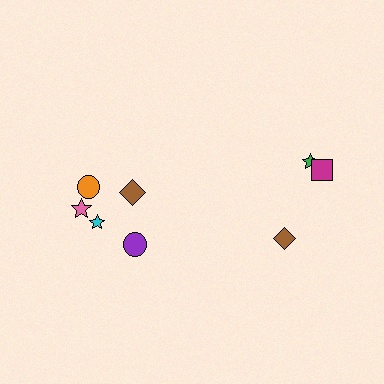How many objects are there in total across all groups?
There are 8 objects.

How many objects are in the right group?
There are 3 objects.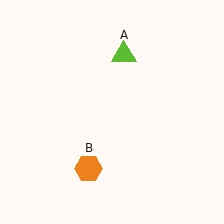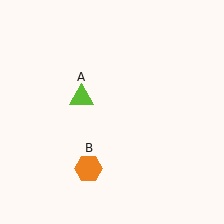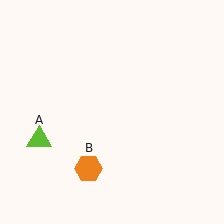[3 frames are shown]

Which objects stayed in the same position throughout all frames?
Orange hexagon (object B) remained stationary.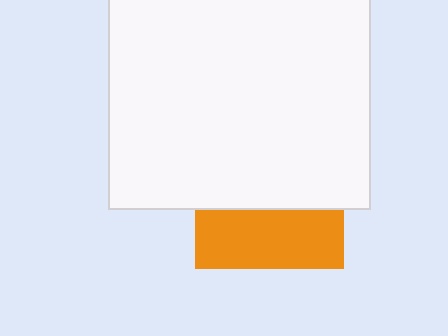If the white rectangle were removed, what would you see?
You would see the complete orange square.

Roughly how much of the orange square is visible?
A small part of it is visible (roughly 41%).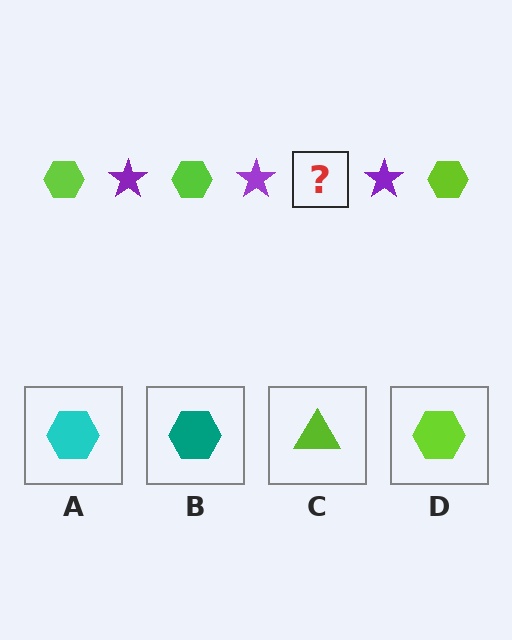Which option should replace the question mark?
Option D.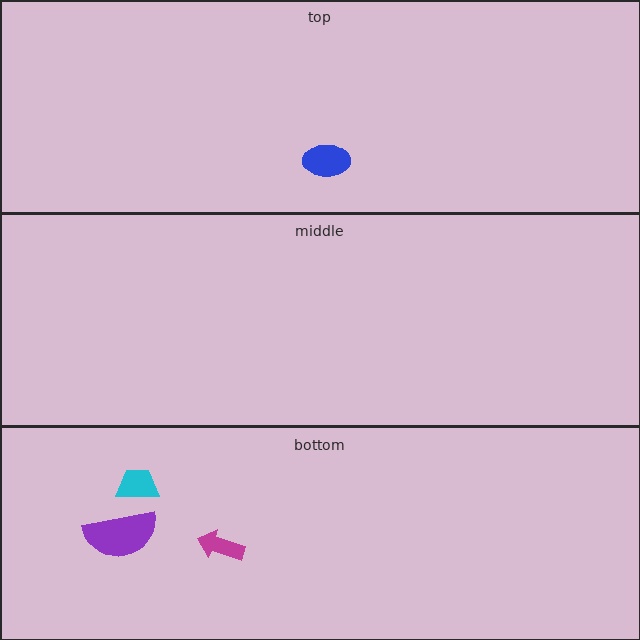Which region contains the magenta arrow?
The bottom region.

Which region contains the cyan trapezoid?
The bottom region.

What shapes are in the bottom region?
The purple semicircle, the magenta arrow, the cyan trapezoid.